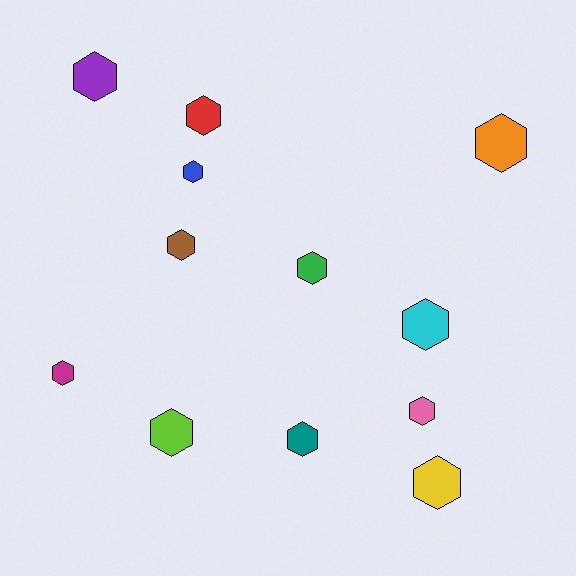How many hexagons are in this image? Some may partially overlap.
There are 12 hexagons.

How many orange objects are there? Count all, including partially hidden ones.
There is 1 orange object.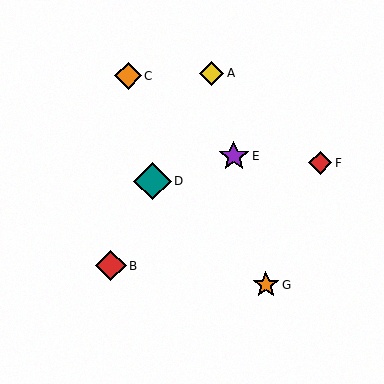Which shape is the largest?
The teal diamond (labeled D) is the largest.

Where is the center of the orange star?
The center of the orange star is at (266, 285).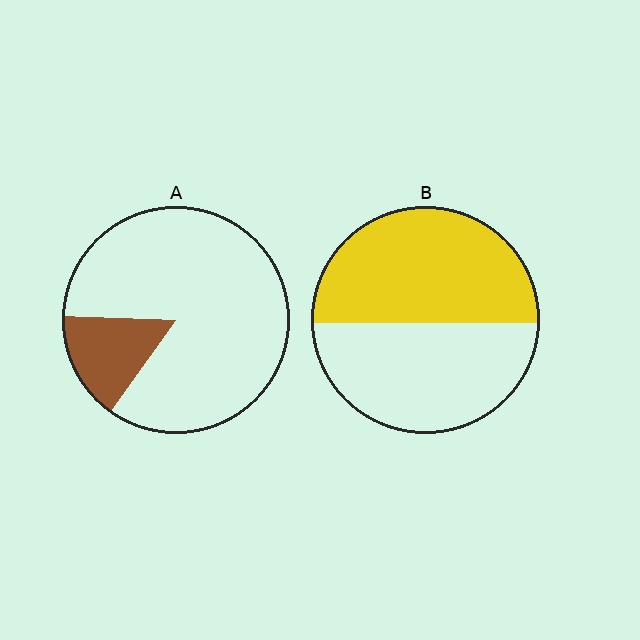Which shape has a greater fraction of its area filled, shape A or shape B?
Shape B.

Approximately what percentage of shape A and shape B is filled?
A is approximately 15% and B is approximately 50%.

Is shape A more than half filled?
No.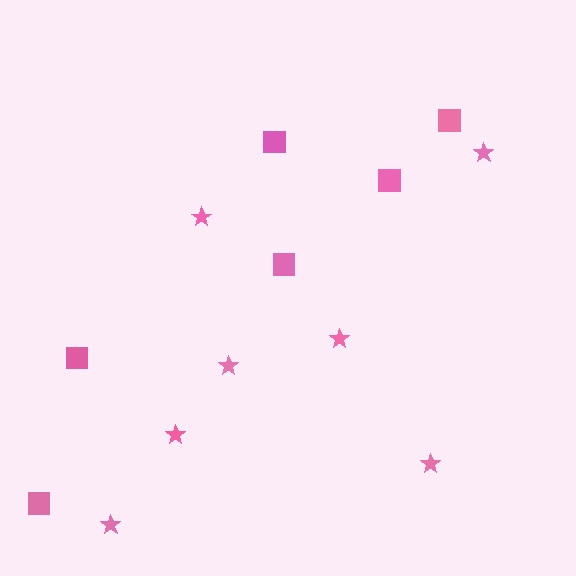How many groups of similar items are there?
There are 2 groups: one group of squares (6) and one group of stars (7).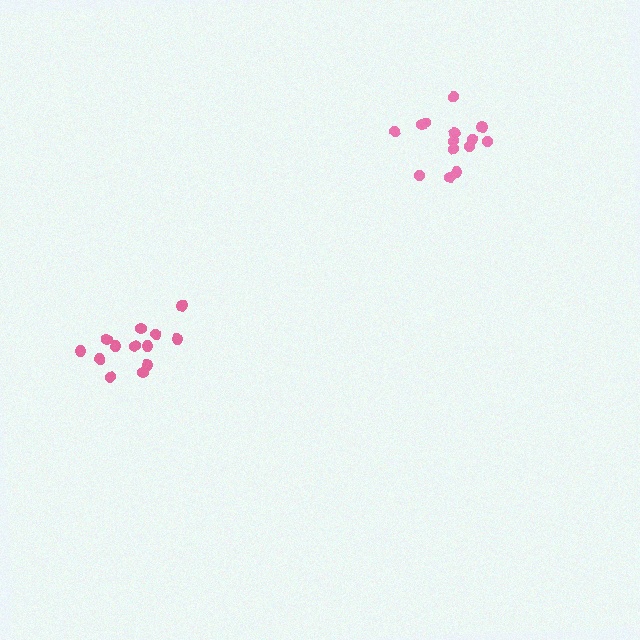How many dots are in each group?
Group 1: 13 dots, Group 2: 14 dots (27 total).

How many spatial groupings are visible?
There are 2 spatial groupings.